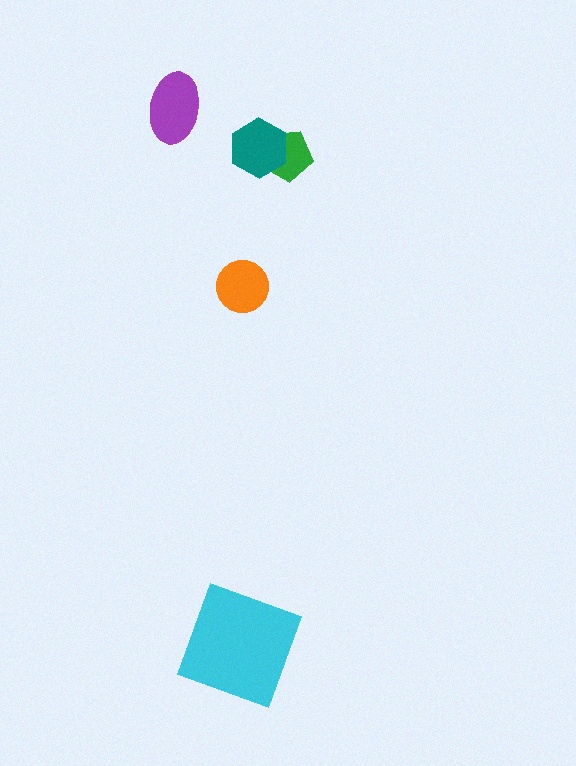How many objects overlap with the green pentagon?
1 object overlaps with the green pentagon.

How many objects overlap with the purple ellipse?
0 objects overlap with the purple ellipse.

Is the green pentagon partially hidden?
Yes, it is partially covered by another shape.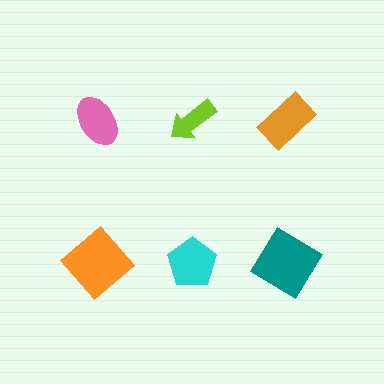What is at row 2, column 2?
A cyan pentagon.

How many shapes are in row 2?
3 shapes.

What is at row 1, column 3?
An orange rectangle.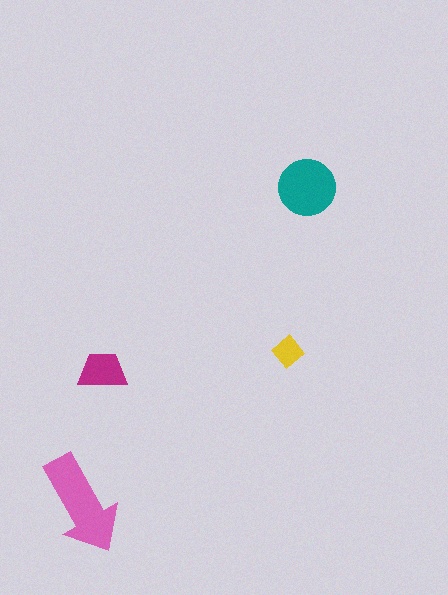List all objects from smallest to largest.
The yellow diamond, the magenta trapezoid, the teal circle, the pink arrow.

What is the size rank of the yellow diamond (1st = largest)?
4th.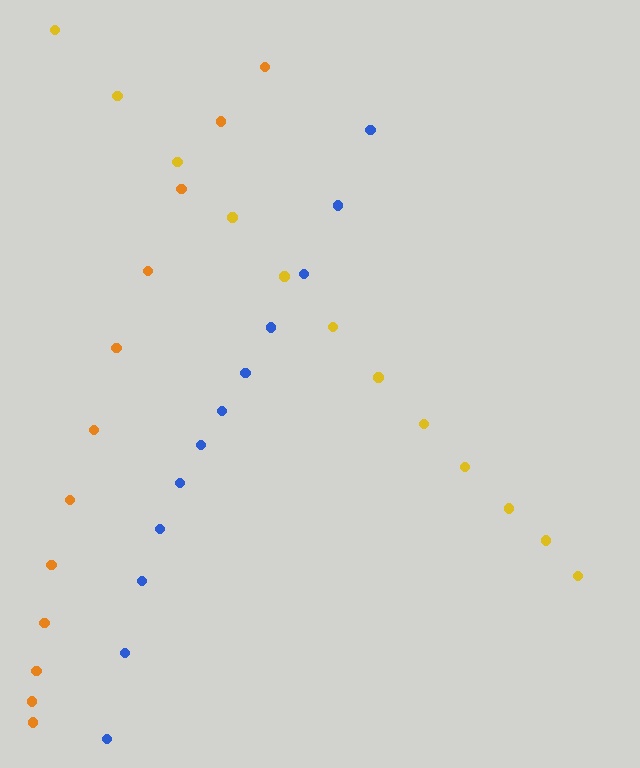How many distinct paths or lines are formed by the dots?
There are 3 distinct paths.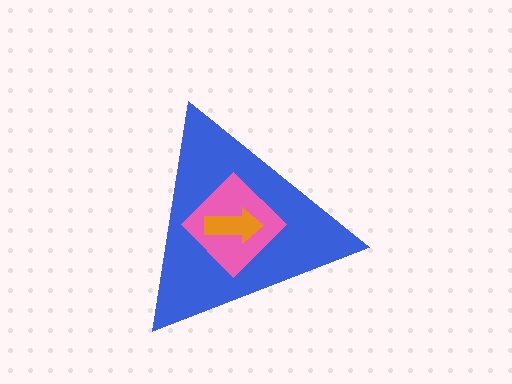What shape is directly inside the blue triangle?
The pink diamond.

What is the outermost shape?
The blue triangle.